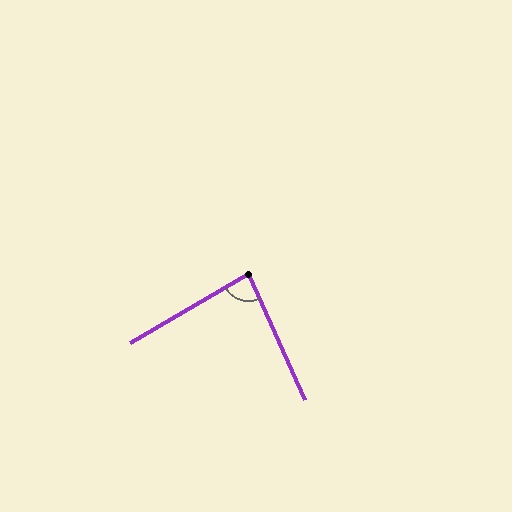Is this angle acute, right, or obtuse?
It is acute.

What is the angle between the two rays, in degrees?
Approximately 84 degrees.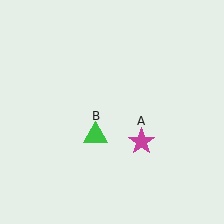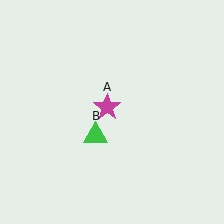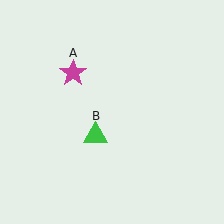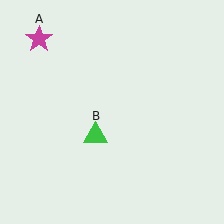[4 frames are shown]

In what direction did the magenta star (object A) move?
The magenta star (object A) moved up and to the left.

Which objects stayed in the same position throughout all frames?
Green triangle (object B) remained stationary.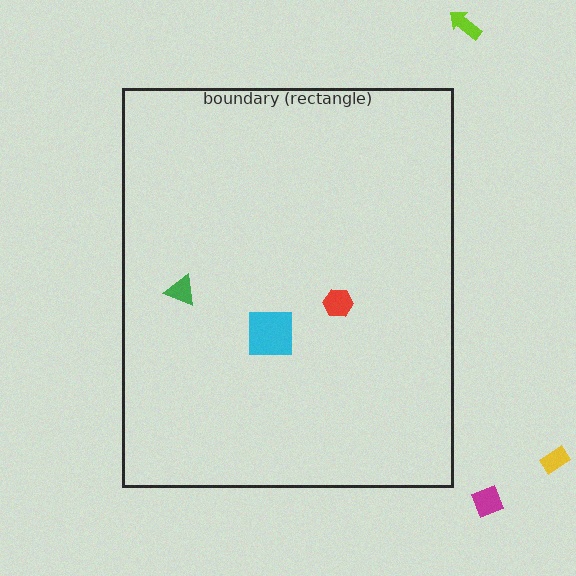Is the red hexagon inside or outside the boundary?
Inside.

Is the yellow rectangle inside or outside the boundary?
Outside.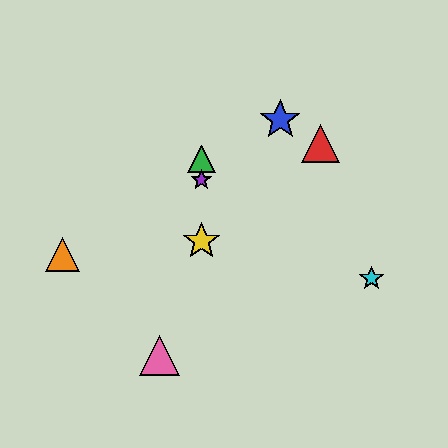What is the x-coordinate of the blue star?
The blue star is at x≈280.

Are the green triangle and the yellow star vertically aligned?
Yes, both are at x≈201.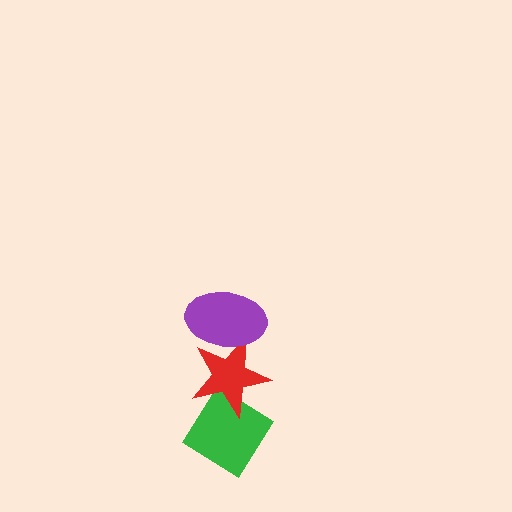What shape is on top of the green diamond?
The red star is on top of the green diamond.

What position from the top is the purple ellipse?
The purple ellipse is 1st from the top.